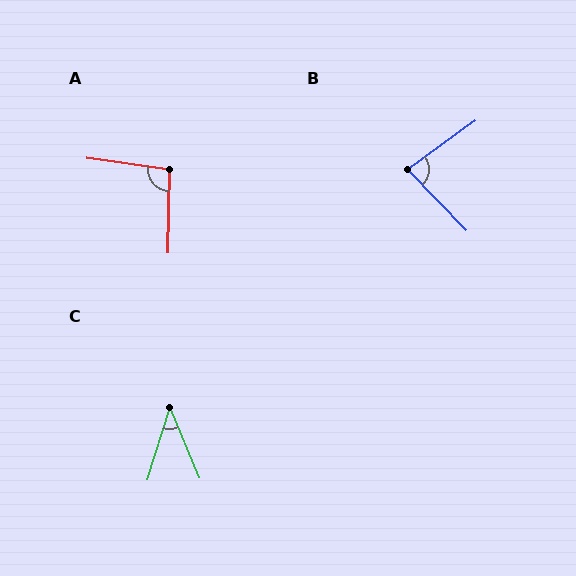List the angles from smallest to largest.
C (40°), B (82°), A (96°).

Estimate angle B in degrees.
Approximately 82 degrees.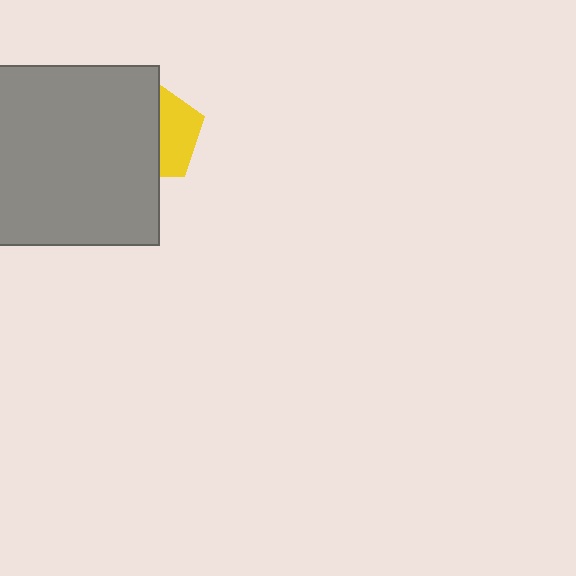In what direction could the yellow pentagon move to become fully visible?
The yellow pentagon could move right. That would shift it out from behind the gray rectangle entirely.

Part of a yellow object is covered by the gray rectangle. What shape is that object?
It is a pentagon.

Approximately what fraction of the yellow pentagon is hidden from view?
Roughly 59% of the yellow pentagon is hidden behind the gray rectangle.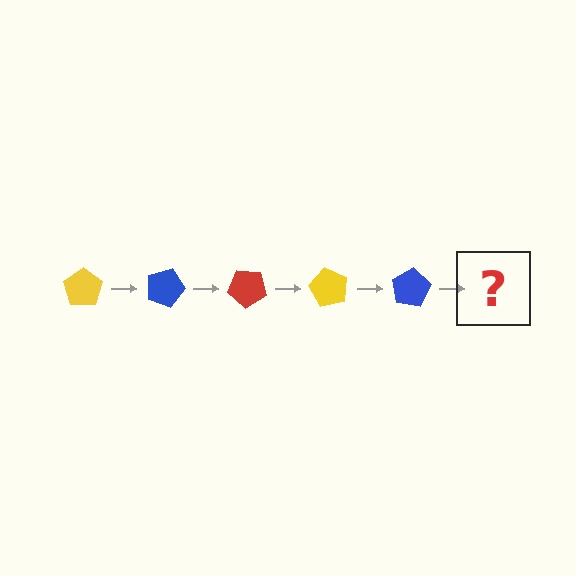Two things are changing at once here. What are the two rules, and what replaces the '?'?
The two rules are that it rotates 20 degrees each step and the color cycles through yellow, blue, and red. The '?' should be a red pentagon, rotated 100 degrees from the start.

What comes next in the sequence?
The next element should be a red pentagon, rotated 100 degrees from the start.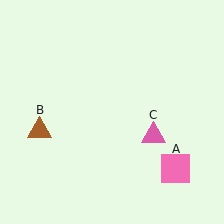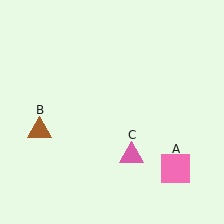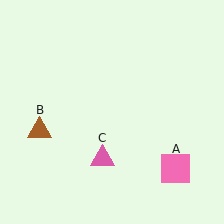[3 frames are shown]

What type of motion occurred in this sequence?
The pink triangle (object C) rotated clockwise around the center of the scene.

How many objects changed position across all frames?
1 object changed position: pink triangle (object C).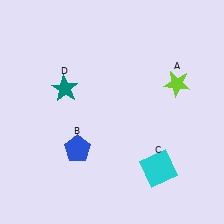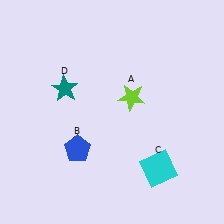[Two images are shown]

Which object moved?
The lime star (A) moved left.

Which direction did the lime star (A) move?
The lime star (A) moved left.